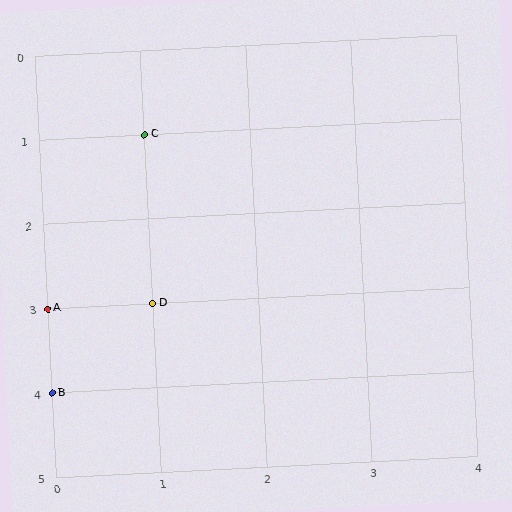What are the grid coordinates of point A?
Point A is at grid coordinates (0, 3).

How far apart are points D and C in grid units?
Points D and C are 2 rows apart.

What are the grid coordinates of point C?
Point C is at grid coordinates (1, 1).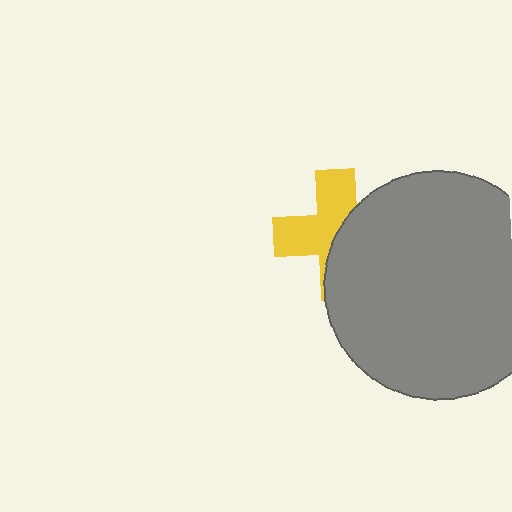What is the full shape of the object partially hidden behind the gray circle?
The partially hidden object is a yellow cross.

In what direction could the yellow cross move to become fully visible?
The yellow cross could move left. That would shift it out from behind the gray circle entirely.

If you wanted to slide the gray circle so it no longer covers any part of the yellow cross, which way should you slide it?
Slide it right — that is the most direct way to separate the two shapes.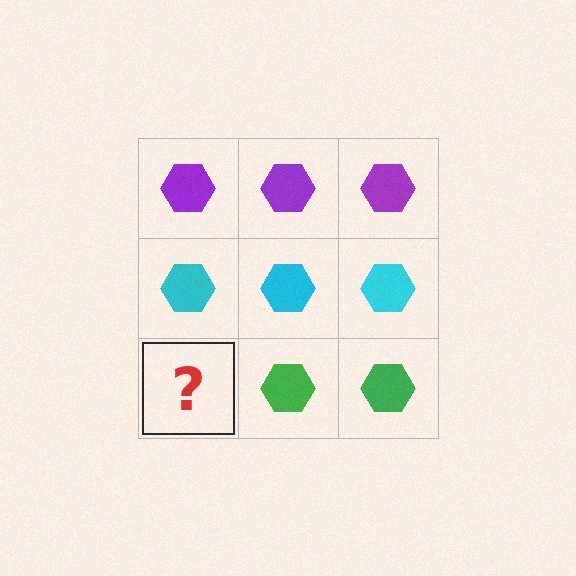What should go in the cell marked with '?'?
The missing cell should contain a green hexagon.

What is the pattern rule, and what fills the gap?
The rule is that each row has a consistent color. The gap should be filled with a green hexagon.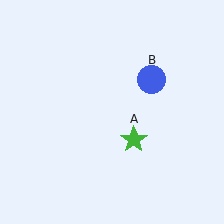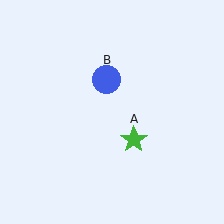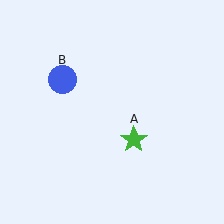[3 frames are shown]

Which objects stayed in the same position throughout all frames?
Green star (object A) remained stationary.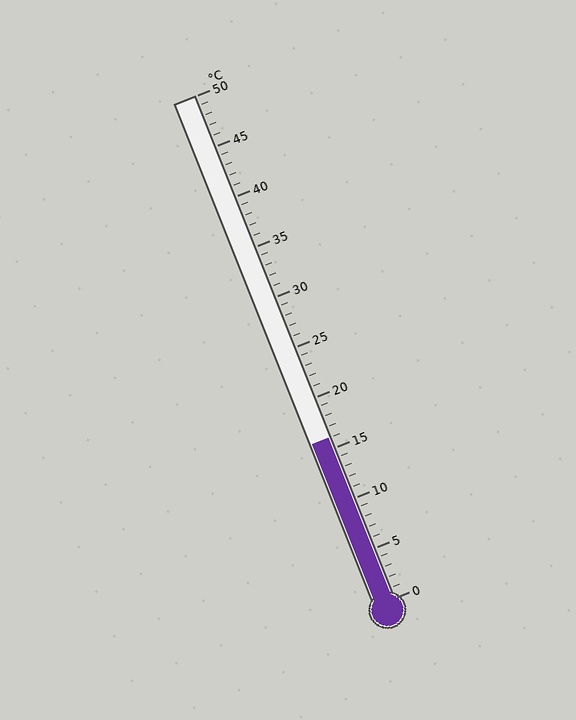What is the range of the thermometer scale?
The thermometer scale ranges from 0°C to 50°C.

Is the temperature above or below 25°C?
The temperature is below 25°C.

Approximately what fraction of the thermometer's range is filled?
The thermometer is filled to approximately 30% of its range.